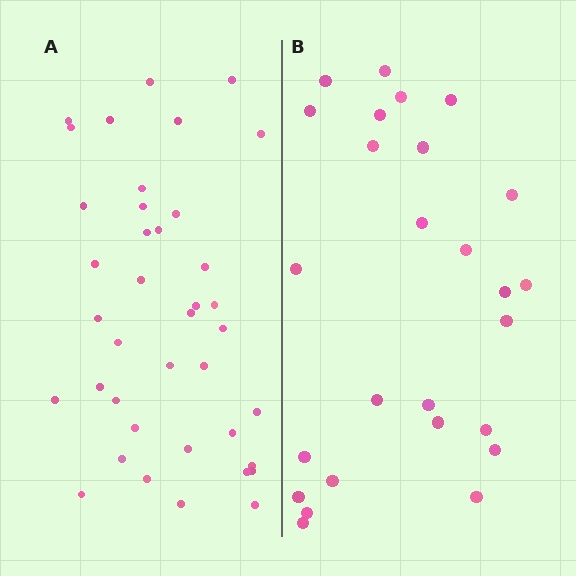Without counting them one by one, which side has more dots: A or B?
Region A (the left region) has more dots.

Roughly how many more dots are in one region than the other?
Region A has approximately 15 more dots than region B.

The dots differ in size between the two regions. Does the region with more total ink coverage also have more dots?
No. Region B has more total ink coverage because its dots are larger, but region A actually contains more individual dots. Total area can be misleading — the number of items is what matters here.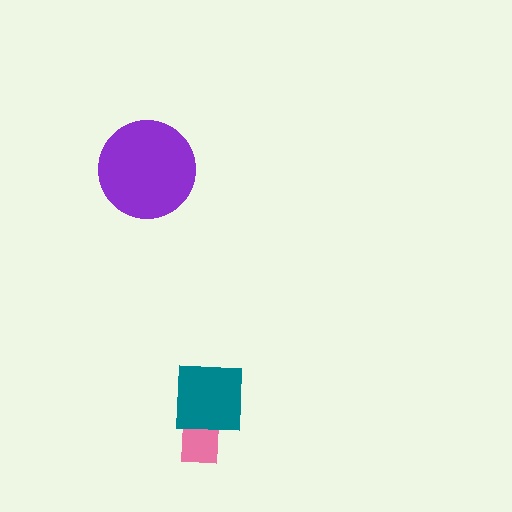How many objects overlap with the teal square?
1 object overlaps with the teal square.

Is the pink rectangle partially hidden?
Yes, it is partially covered by another shape.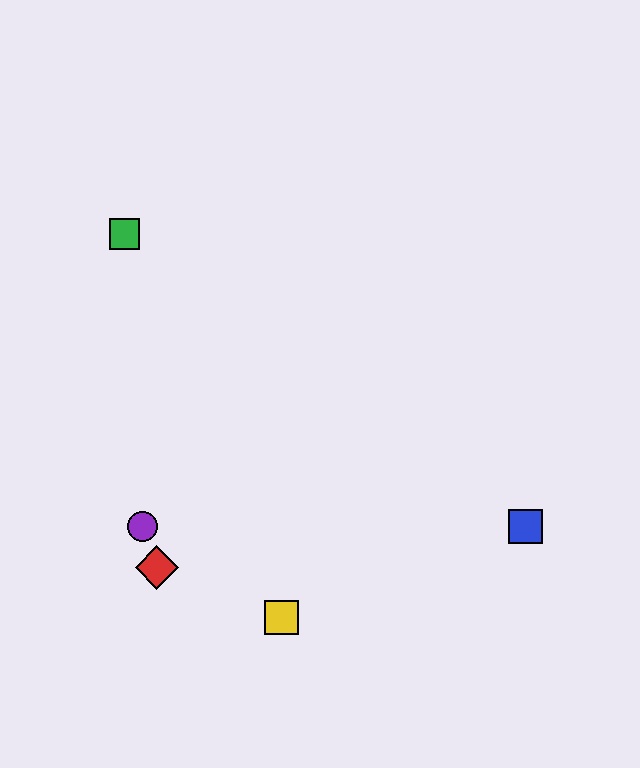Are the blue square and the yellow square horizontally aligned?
No, the blue square is at y≈527 and the yellow square is at y≈617.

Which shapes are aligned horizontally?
The blue square, the purple circle are aligned horizontally.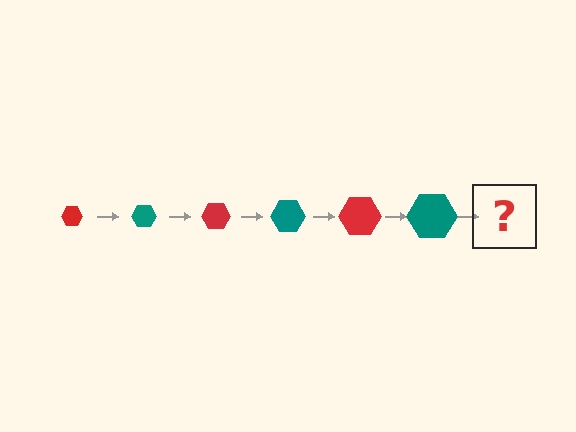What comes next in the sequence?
The next element should be a red hexagon, larger than the previous one.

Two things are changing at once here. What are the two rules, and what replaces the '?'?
The two rules are that the hexagon grows larger each step and the color cycles through red and teal. The '?' should be a red hexagon, larger than the previous one.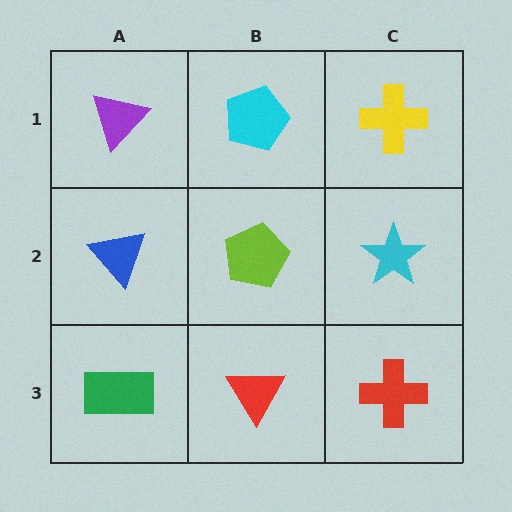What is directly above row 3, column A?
A blue triangle.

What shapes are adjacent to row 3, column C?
A cyan star (row 2, column C), a red triangle (row 3, column B).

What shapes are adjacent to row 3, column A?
A blue triangle (row 2, column A), a red triangle (row 3, column B).